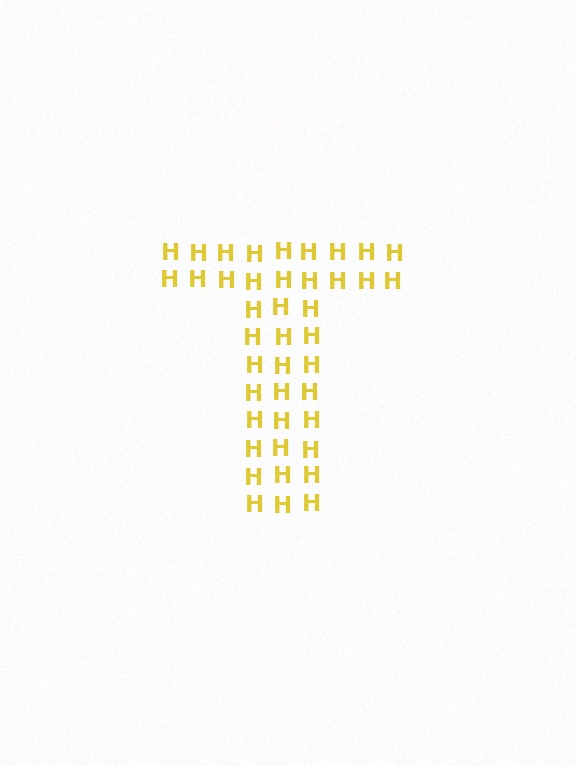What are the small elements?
The small elements are letter H's.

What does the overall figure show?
The overall figure shows the letter T.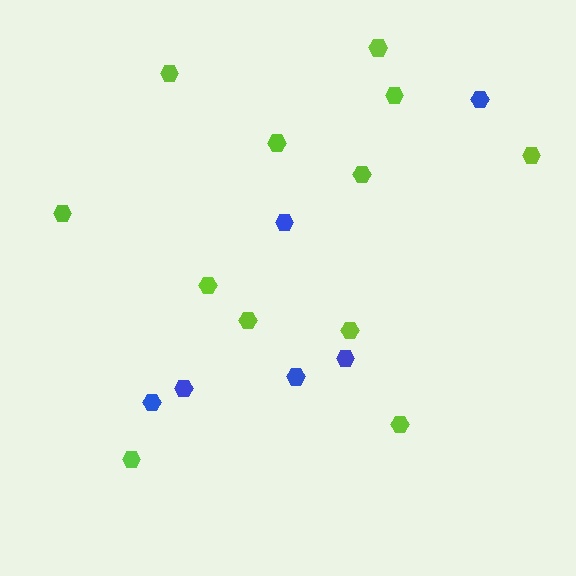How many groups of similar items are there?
There are 2 groups: one group of blue hexagons (6) and one group of lime hexagons (12).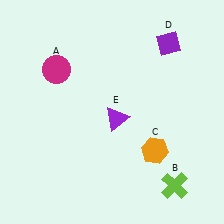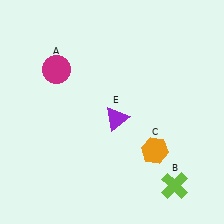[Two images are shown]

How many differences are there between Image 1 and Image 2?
There is 1 difference between the two images.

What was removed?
The purple diamond (D) was removed in Image 2.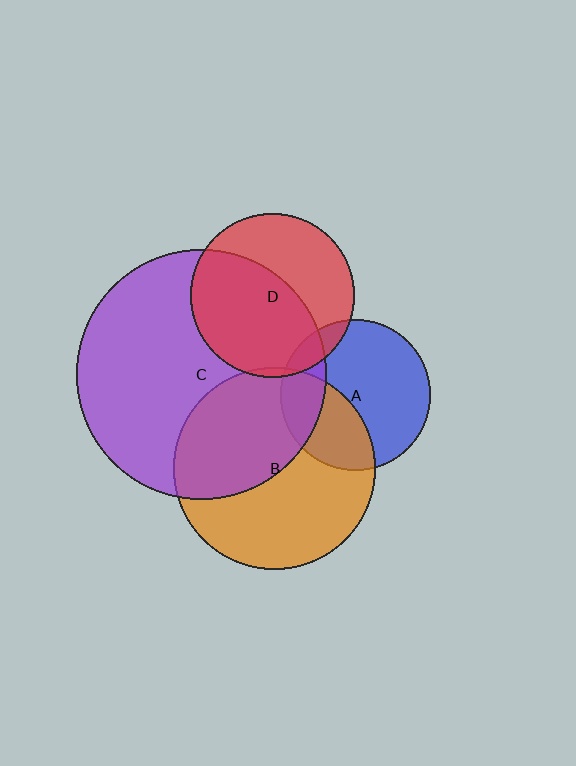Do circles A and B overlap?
Yes.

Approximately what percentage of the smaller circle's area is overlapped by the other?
Approximately 35%.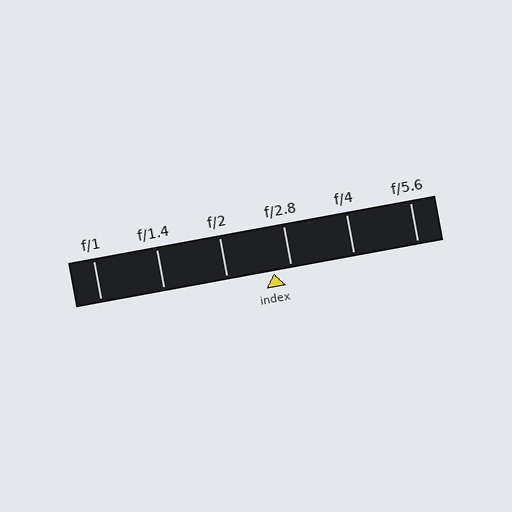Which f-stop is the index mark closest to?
The index mark is closest to f/2.8.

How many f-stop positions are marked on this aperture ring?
There are 6 f-stop positions marked.